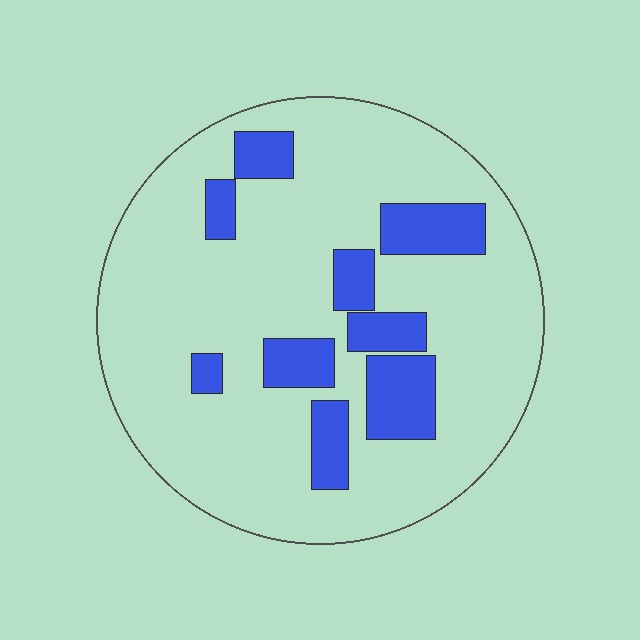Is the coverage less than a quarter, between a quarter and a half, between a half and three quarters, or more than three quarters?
Less than a quarter.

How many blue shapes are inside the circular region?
9.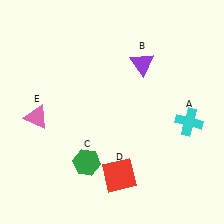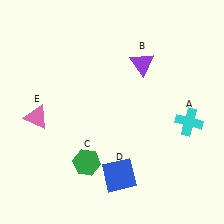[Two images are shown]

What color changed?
The square (D) changed from red in Image 1 to blue in Image 2.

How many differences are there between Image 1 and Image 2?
There is 1 difference between the two images.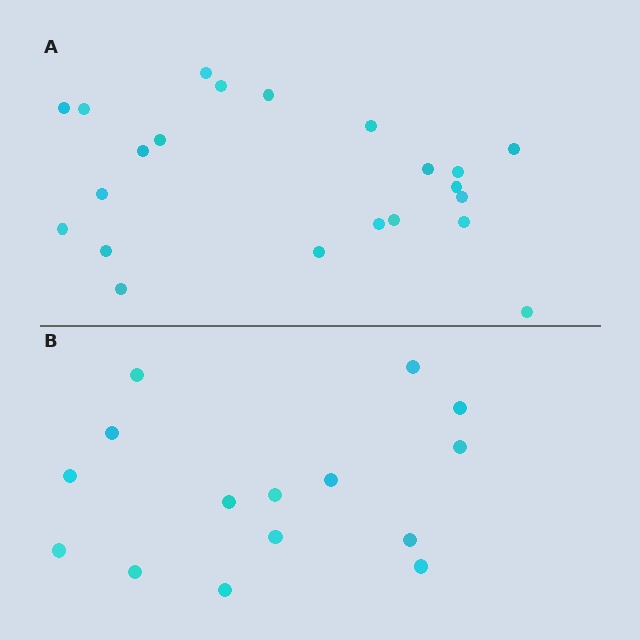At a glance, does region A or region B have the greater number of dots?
Region A (the top region) has more dots.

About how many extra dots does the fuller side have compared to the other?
Region A has roughly 8 or so more dots than region B.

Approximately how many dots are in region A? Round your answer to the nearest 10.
About 20 dots. (The exact count is 22, which rounds to 20.)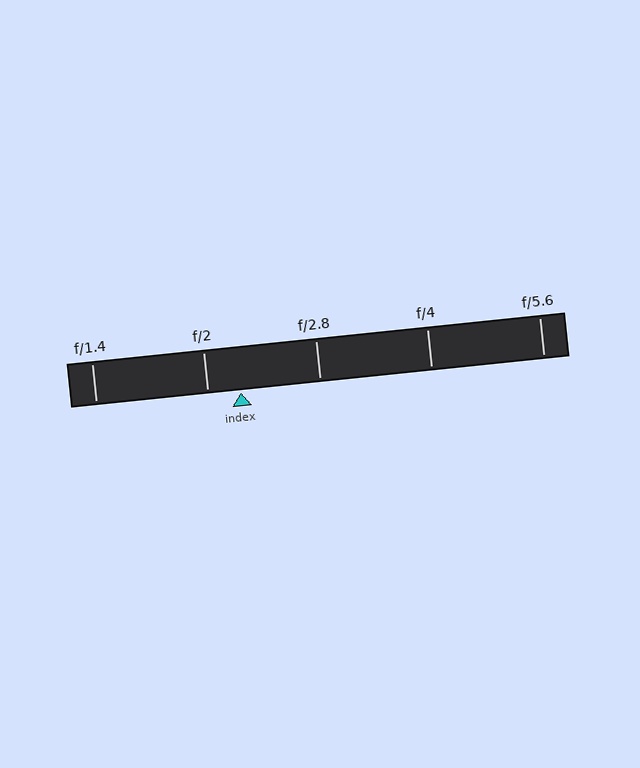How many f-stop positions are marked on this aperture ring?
There are 5 f-stop positions marked.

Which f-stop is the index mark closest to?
The index mark is closest to f/2.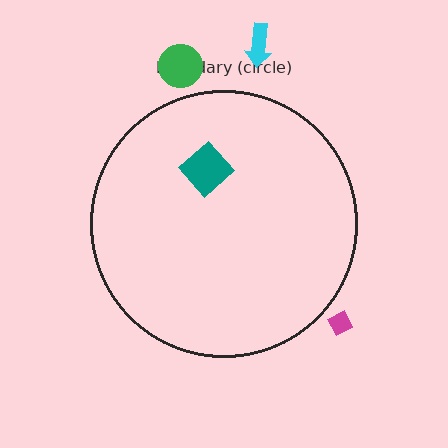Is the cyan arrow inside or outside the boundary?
Outside.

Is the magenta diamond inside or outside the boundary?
Outside.